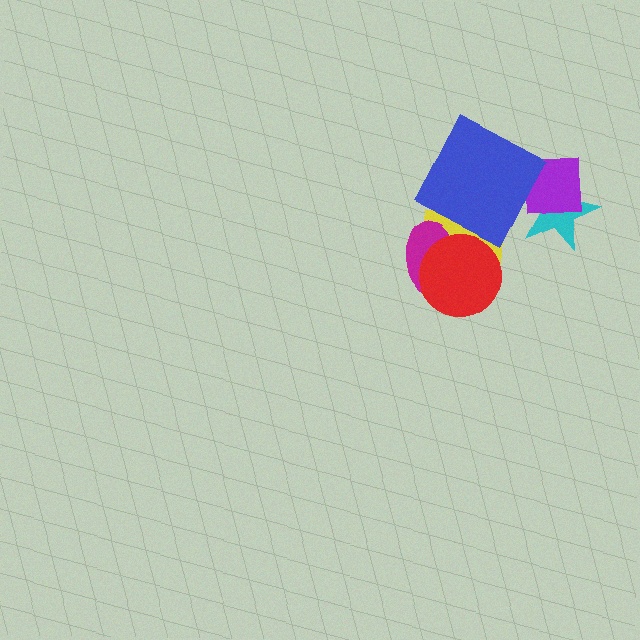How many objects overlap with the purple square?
1 object overlaps with the purple square.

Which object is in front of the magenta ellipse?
The red circle is in front of the magenta ellipse.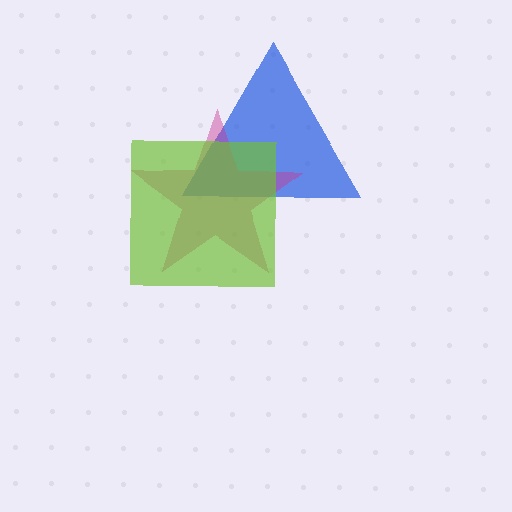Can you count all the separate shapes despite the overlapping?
Yes, there are 3 separate shapes.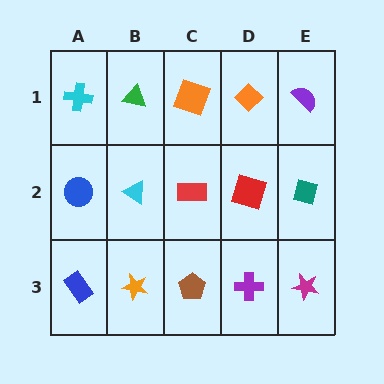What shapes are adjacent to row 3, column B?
A cyan triangle (row 2, column B), a blue rectangle (row 3, column A), a brown pentagon (row 3, column C).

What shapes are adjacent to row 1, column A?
A blue circle (row 2, column A), a green triangle (row 1, column B).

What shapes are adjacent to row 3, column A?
A blue circle (row 2, column A), an orange star (row 3, column B).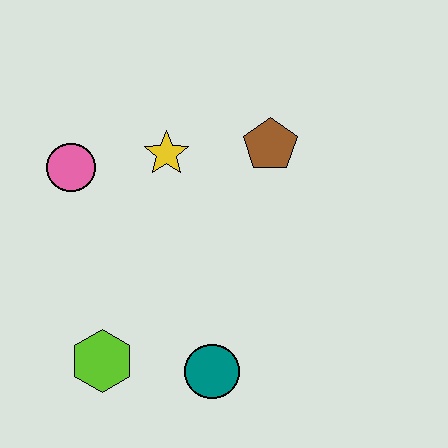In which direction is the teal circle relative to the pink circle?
The teal circle is below the pink circle.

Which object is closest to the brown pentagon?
The yellow star is closest to the brown pentagon.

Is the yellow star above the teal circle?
Yes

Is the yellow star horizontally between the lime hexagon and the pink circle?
No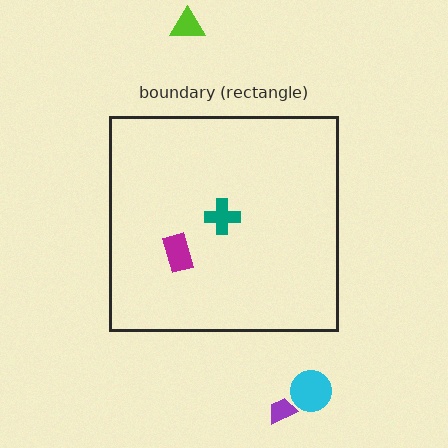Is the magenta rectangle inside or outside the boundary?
Inside.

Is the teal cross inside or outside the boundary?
Inside.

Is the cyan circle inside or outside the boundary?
Outside.